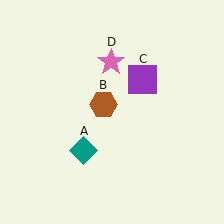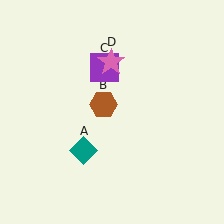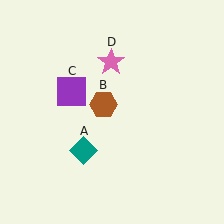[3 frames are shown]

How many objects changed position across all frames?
1 object changed position: purple square (object C).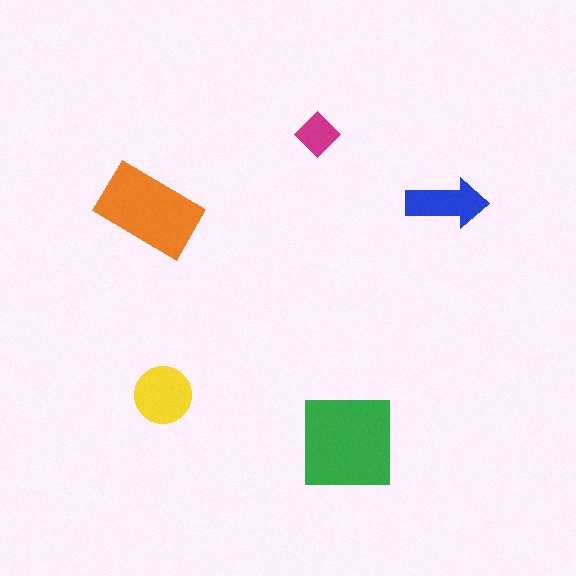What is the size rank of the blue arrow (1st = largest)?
4th.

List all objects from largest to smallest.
The green square, the orange rectangle, the yellow circle, the blue arrow, the magenta diamond.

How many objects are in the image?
There are 5 objects in the image.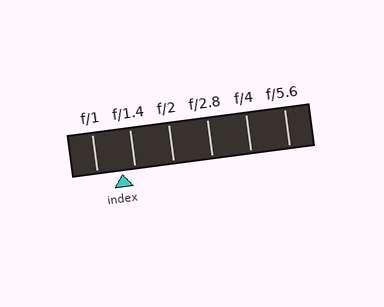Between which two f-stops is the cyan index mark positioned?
The index mark is between f/1 and f/1.4.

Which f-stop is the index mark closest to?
The index mark is closest to f/1.4.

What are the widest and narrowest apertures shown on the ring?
The widest aperture shown is f/1 and the narrowest is f/5.6.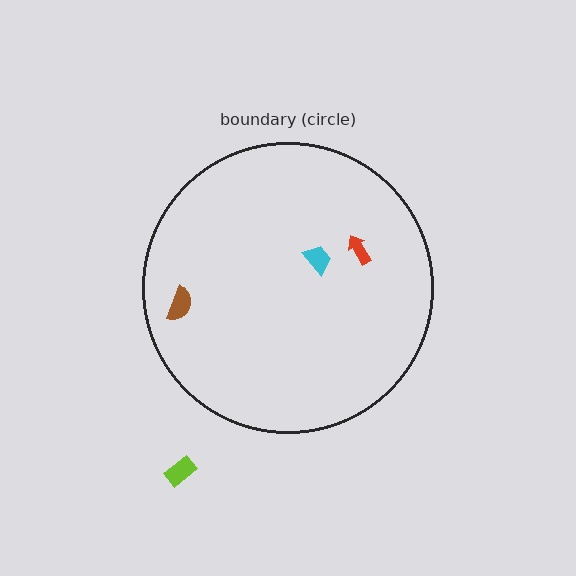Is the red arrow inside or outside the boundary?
Inside.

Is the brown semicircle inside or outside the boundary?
Inside.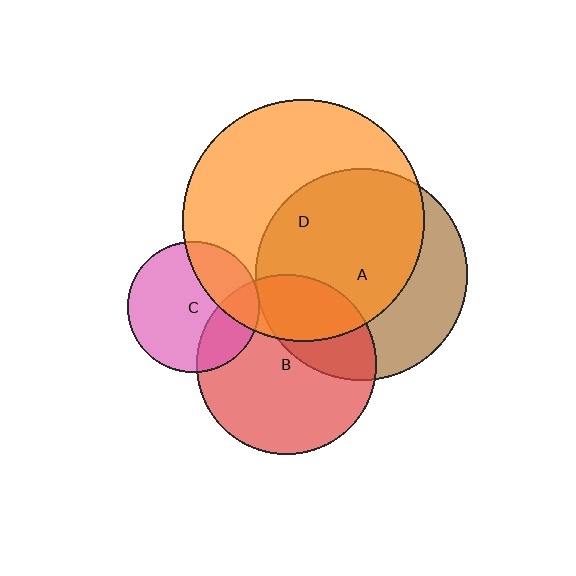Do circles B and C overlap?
Yes.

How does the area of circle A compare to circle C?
Approximately 2.6 times.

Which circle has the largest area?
Circle D (orange).